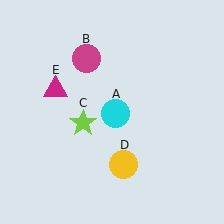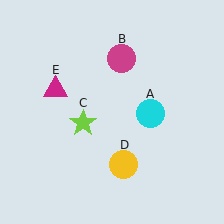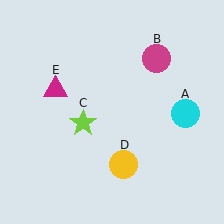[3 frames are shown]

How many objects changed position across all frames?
2 objects changed position: cyan circle (object A), magenta circle (object B).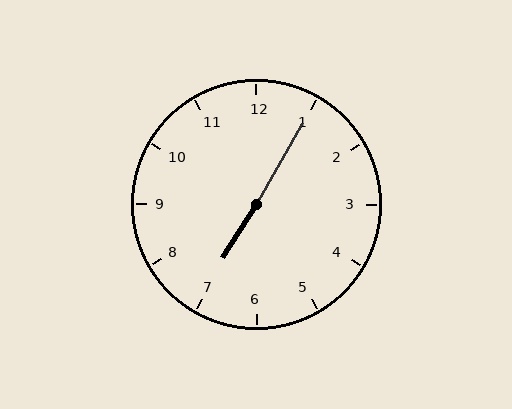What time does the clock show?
7:05.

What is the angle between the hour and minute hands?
Approximately 178 degrees.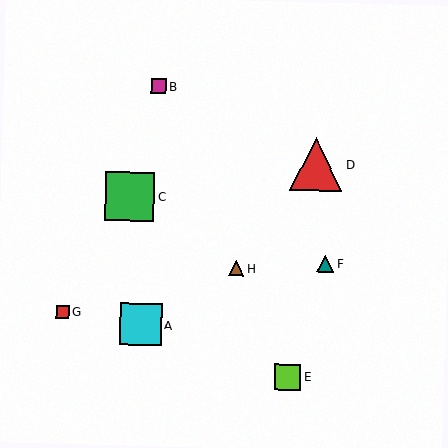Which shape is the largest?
The red triangle (labeled D) is the largest.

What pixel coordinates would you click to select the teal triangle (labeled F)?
Click at (325, 263) to select the teal triangle F.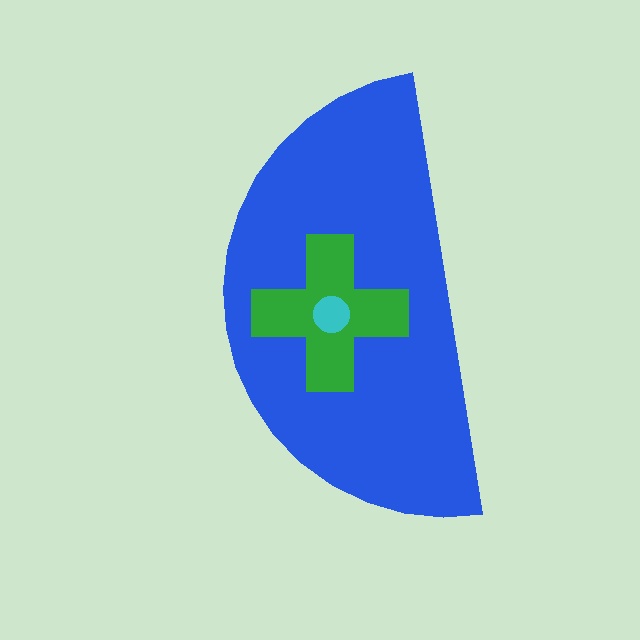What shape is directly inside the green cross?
The cyan circle.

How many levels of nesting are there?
3.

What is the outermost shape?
The blue semicircle.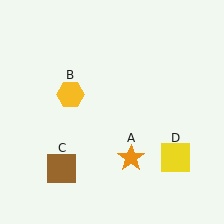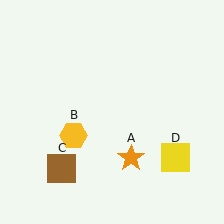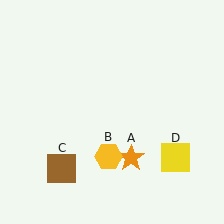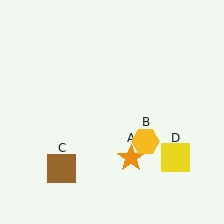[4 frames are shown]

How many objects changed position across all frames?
1 object changed position: yellow hexagon (object B).